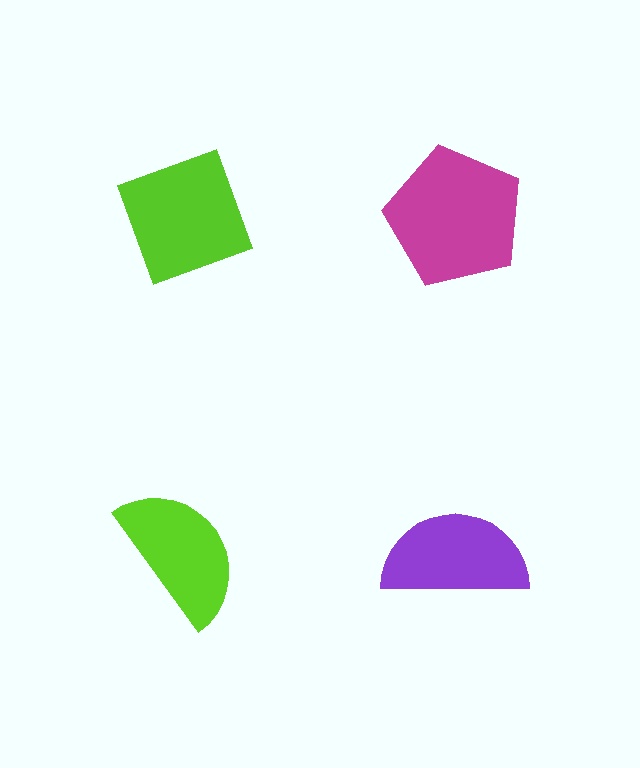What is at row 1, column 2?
A magenta pentagon.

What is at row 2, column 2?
A purple semicircle.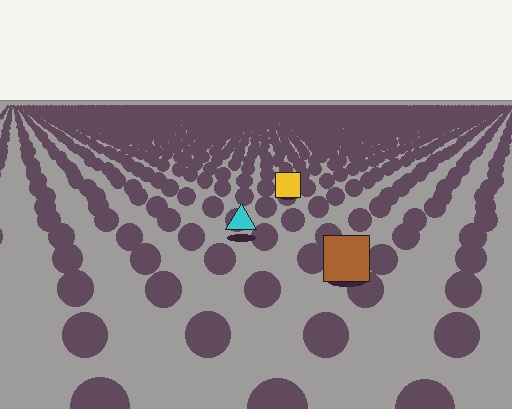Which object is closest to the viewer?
The brown square is closest. The texture marks near it are larger and more spread out.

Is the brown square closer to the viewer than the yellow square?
Yes. The brown square is closer — you can tell from the texture gradient: the ground texture is coarser near it.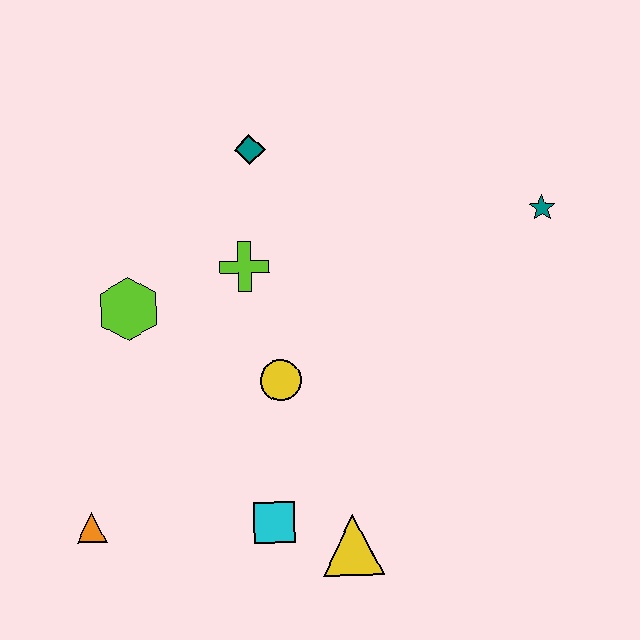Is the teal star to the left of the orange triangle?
No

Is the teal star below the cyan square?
No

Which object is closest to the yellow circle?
The lime cross is closest to the yellow circle.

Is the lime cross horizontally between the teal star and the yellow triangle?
No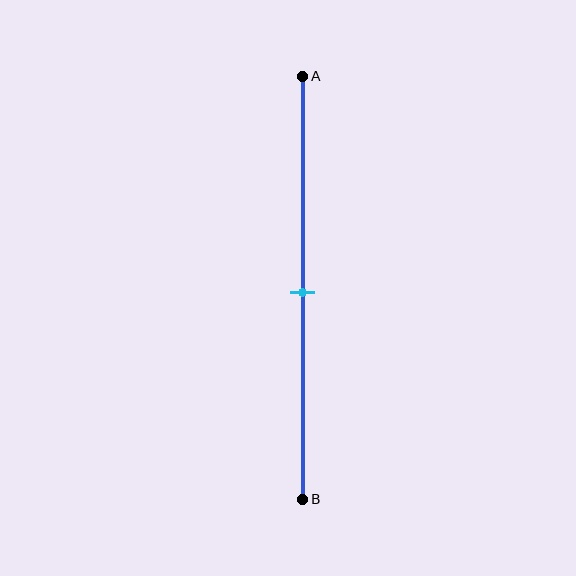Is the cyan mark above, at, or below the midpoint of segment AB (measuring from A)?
The cyan mark is approximately at the midpoint of segment AB.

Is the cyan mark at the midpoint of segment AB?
Yes, the mark is approximately at the midpoint.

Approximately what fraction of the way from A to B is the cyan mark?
The cyan mark is approximately 50% of the way from A to B.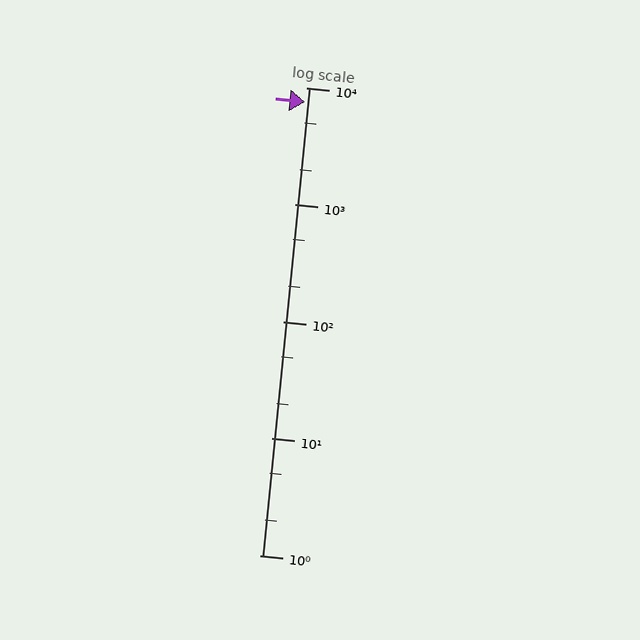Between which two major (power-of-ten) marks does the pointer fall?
The pointer is between 1000 and 10000.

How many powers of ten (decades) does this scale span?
The scale spans 4 decades, from 1 to 10000.